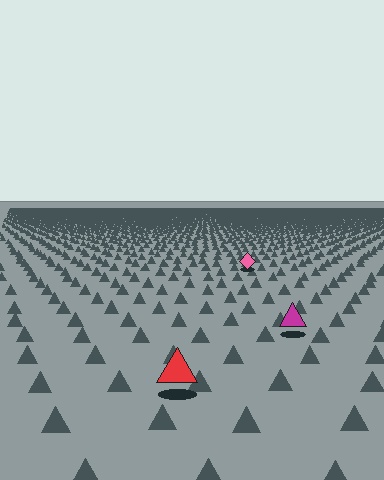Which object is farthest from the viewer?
The pink diamond is farthest from the viewer. It appears smaller and the ground texture around it is denser.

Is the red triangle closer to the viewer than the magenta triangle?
Yes. The red triangle is closer — you can tell from the texture gradient: the ground texture is coarser near it.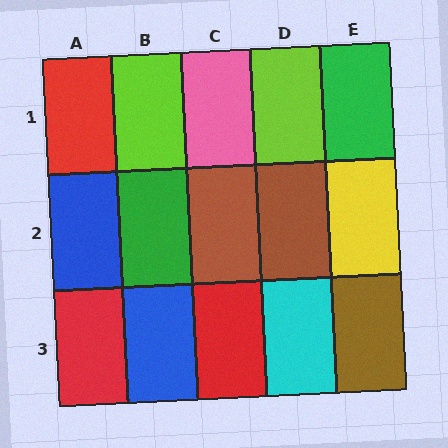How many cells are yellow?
1 cell is yellow.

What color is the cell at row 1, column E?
Green.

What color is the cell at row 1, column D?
Lime.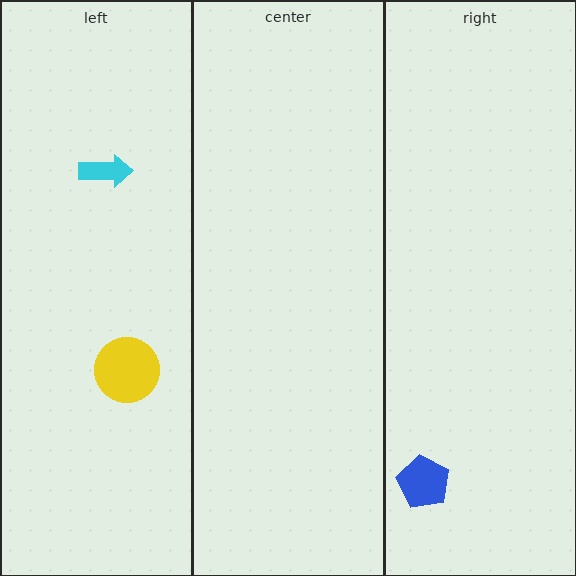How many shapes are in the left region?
2.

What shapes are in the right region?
The blue pentagon.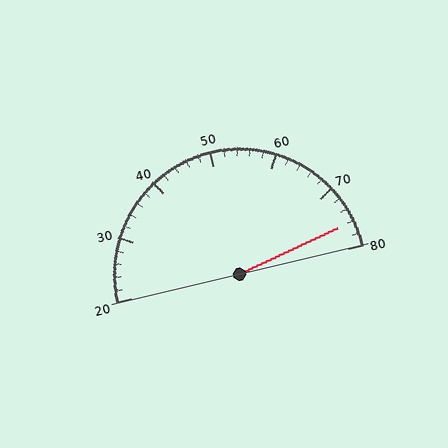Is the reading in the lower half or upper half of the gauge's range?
The reading is in the upper half of the range (20 to 80).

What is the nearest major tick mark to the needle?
The nearest major tick mark is 80.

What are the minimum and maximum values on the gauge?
The gauge ranges from 20 to 80.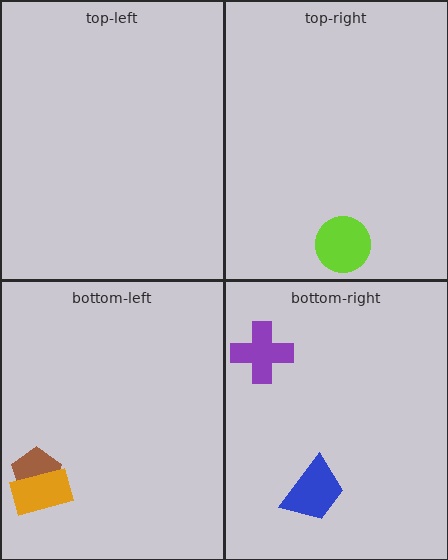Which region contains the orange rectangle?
The bottom-left region.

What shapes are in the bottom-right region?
The purple cross, the blue trapezoid.